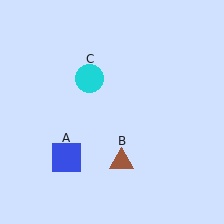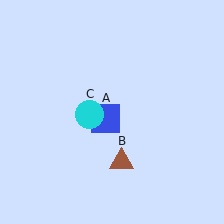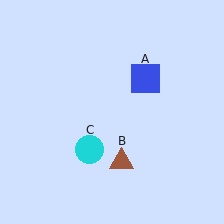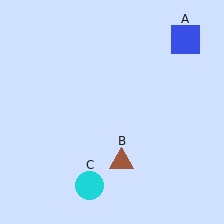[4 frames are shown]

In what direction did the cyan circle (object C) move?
The cyan circle (object C) moved down.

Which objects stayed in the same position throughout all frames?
Brown triangle (object B) remained stationary.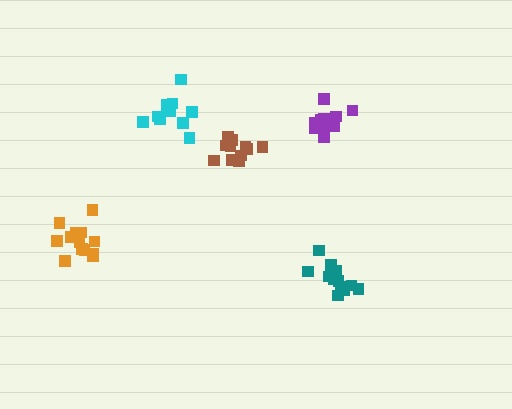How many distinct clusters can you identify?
There are 5 distinct clusters.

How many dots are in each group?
Group 1: 11 dots, Group 2: 11 dots, Group 3: 11 dots, Group 4: 14 dots, Group 5: 14 dots (61 total).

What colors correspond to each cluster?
The clusters are colored: cyan, brown, purple, teal, orange.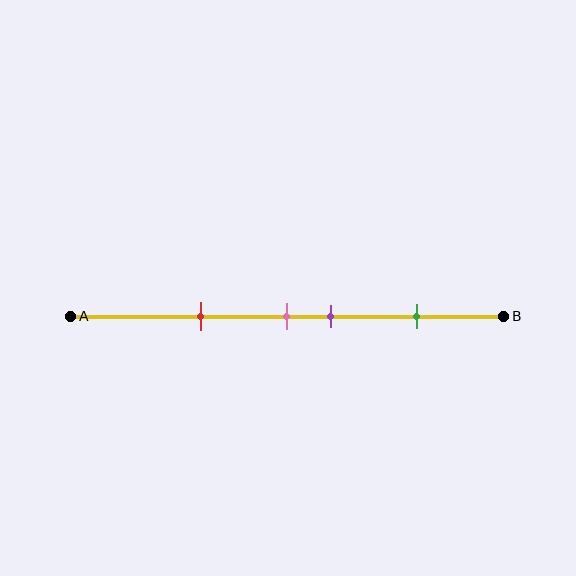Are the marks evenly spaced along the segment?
No, the marks are not evenly spaced.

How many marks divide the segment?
There are 4 marks dividing the segment.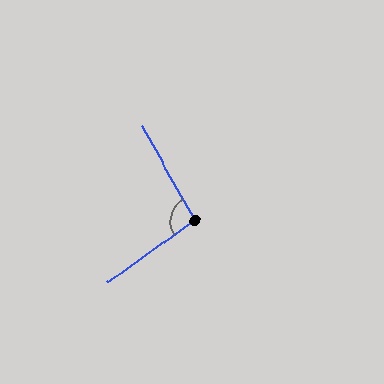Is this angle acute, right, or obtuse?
It is obtuse.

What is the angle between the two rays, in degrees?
Approximately 95 degrees.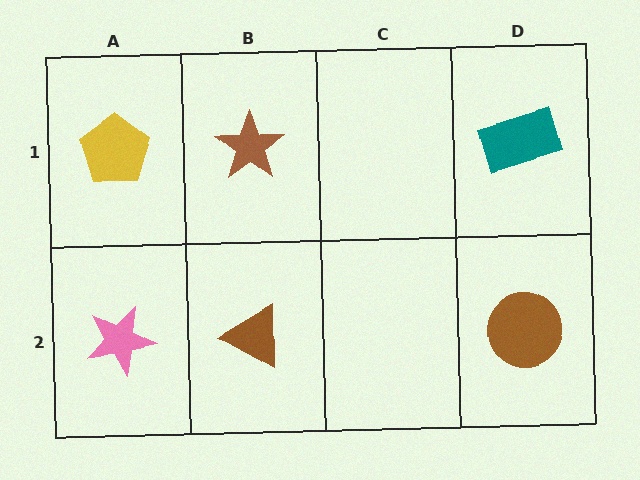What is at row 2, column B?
A brown triangle.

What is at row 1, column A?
A yellow pentagon.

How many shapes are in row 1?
3 shapes.